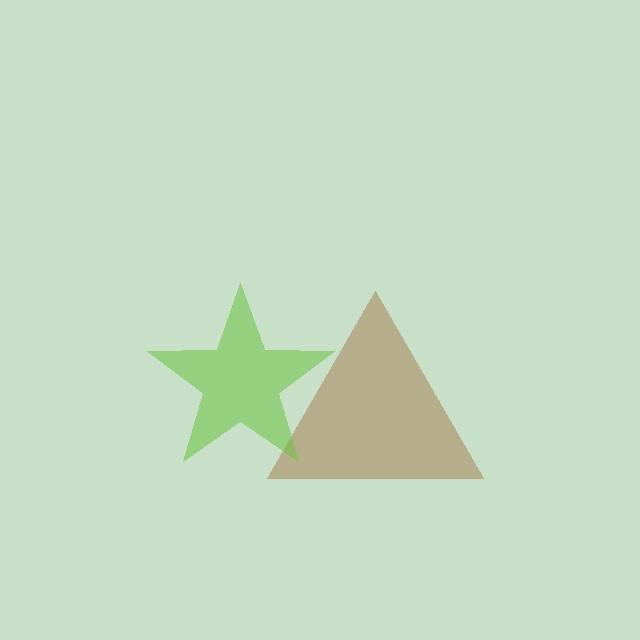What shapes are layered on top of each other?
The layered shapes are: a brown triangle, a lime star.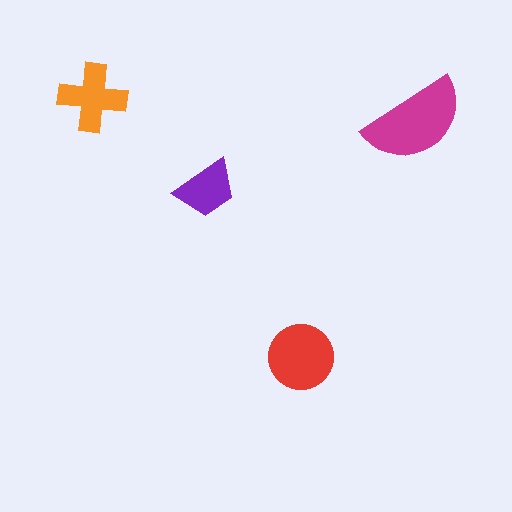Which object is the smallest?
The purple trapezoid.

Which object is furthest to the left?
The orange cross is leftmost.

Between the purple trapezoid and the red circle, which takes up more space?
The red circle.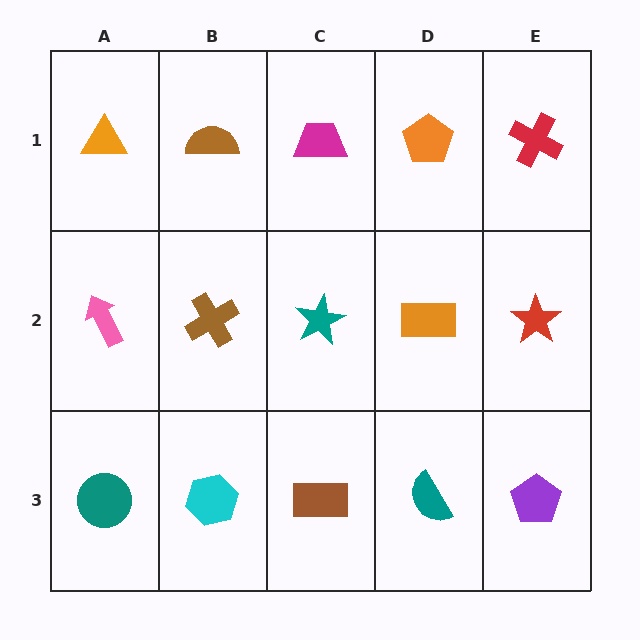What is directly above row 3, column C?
A teal star.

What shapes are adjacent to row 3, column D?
An orange rectangle (row 2, column D), a brown rectangle (row 3, column C), a purple pentagon (row 3, column E).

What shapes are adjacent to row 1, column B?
A brown cross (row 2, column B), an orange triangle (row 1, column A), a magenta trapezoid (row 1, column C).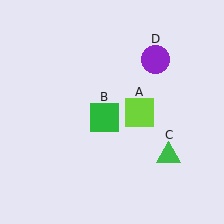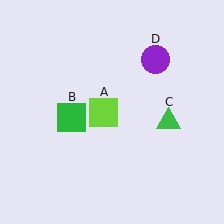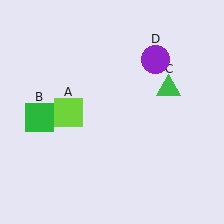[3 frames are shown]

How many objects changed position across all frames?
3 objects changed position: lime square (object A), green square (object B), green triangle (object C).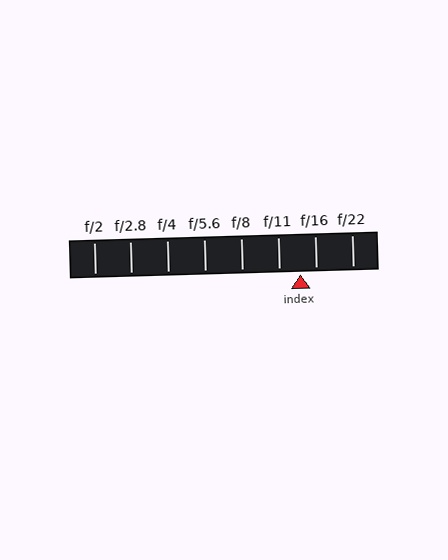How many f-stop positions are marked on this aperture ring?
There are 8 f-stop positions marked.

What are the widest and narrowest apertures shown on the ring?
The widest aperture shown is f/2 and the narrowest is f/22.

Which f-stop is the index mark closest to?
The index mark is closest to f/16.